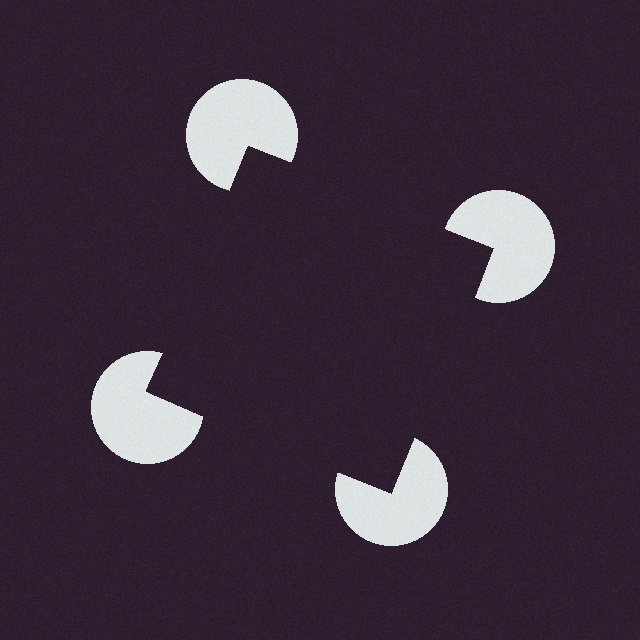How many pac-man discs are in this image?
There are 4 — one at each vertex of the illusory square.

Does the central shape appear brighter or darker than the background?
It typically appears slightly darker than the background, even though no actual brightness change is drawn.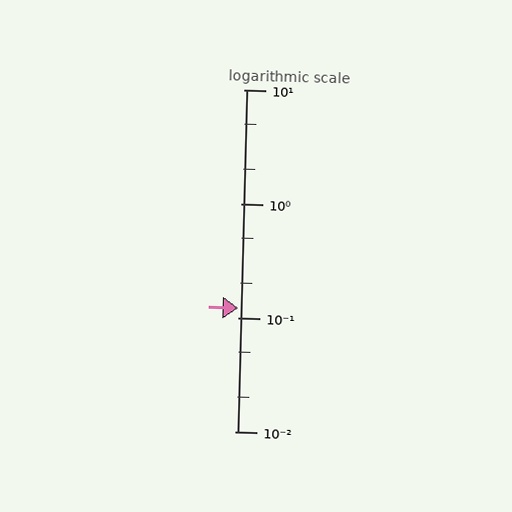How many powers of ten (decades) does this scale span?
The scale spans 3 decades, from 0.01 to 10.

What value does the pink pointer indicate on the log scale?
The pointer indicates approximately 0.12.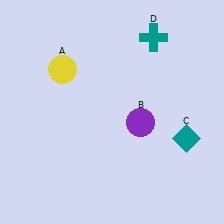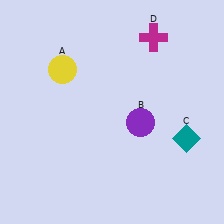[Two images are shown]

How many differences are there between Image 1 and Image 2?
There is 1 difference between the two images.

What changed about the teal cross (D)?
In Image 1, D is teal. In Image 2, it changed to magenta.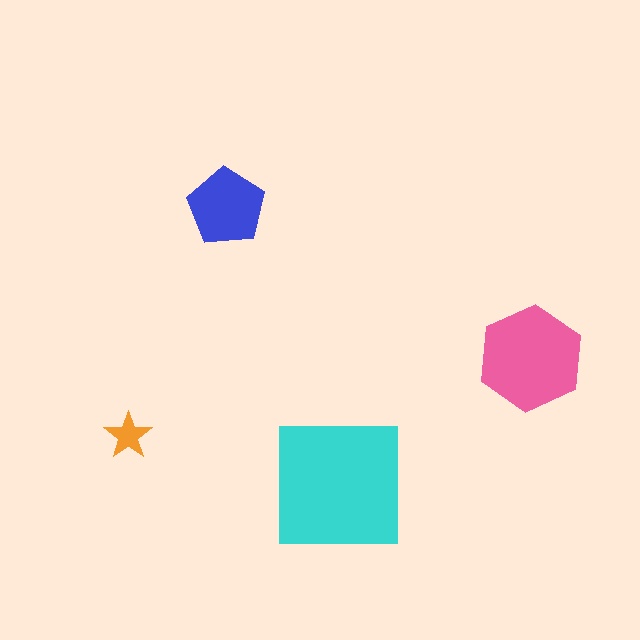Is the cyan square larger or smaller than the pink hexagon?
Larger.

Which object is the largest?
The cyan square.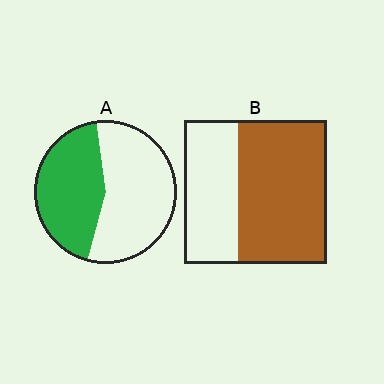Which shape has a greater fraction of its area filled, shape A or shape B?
Shape B.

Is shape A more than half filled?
No.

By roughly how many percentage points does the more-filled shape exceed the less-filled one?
By roughly 20 percentage points (B over A).